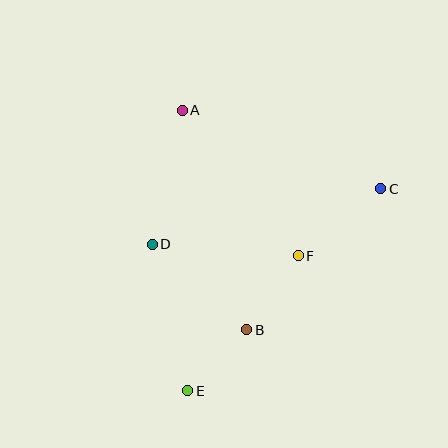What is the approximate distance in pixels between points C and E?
The distance between C and E is approximately 280 pixels.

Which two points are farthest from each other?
Points A and E are farthest from each other.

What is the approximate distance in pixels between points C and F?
The distance between C and F is approximately 106 pixels.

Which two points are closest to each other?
Points B and E are closest to each other.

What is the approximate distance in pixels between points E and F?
The distance between E and F is approximately 175 pixels.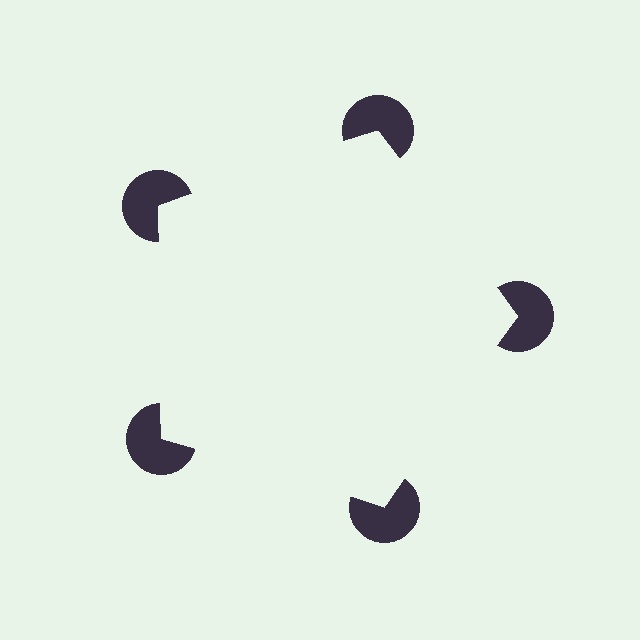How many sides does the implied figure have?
5 sides.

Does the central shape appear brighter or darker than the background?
It typically appears slightly brighter than the background, even though no actual brightness change is drawn.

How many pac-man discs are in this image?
There are 5 — one at each vertex of the illusory pentagon.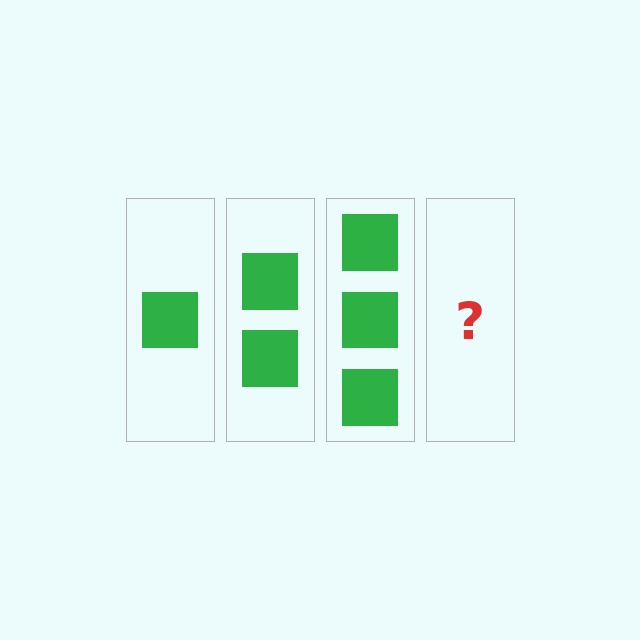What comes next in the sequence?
The next element should be 4 squares.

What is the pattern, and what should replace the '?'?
The pattern is that each step adds one more square. The '?' should be 4 squares.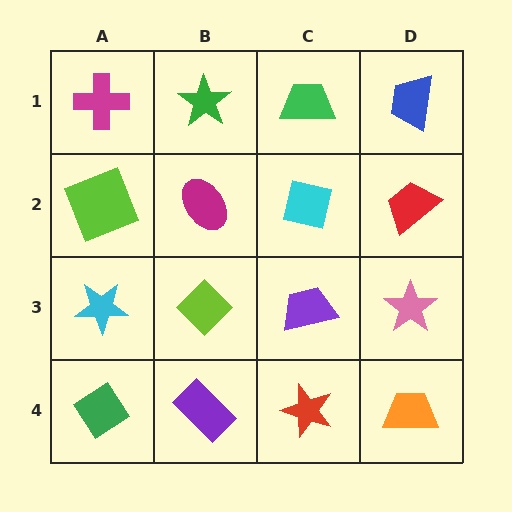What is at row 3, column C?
A purple trapezoid.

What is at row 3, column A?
A cyan star.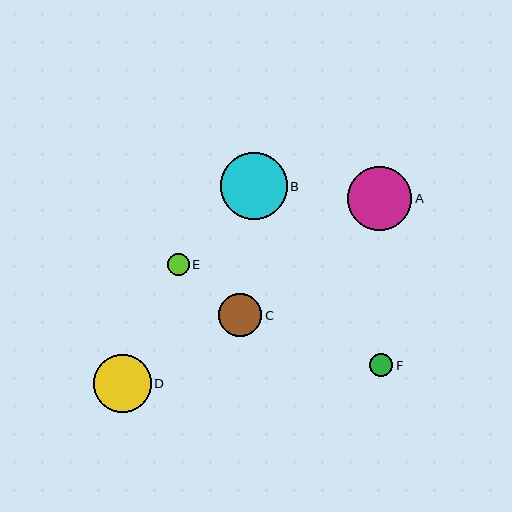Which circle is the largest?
Circle B is the largest with a size of approximately 66 pixels.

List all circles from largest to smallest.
From largest to smallest: B, A, D, C, F, E.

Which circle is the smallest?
Circle E is the smallest with a size of approximately 22 pixels.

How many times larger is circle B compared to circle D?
Circle B is approximately 1.1 times the size of circle D.